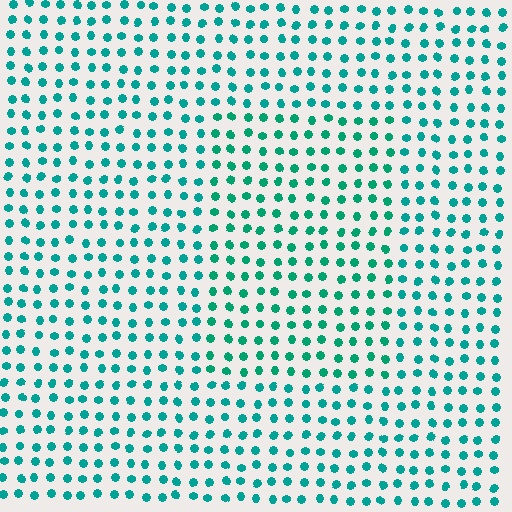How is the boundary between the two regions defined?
The boundary is defined purely by a slight shift in hue (about 14 degrees). Spacing, size, and orientation are identical on both sides.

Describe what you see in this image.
The image is filled with small teal elements in a uniform arrangement. A rectangle-shaped region is visible where the elements are tinted to a slightly different hue, forming a subtle color boundary.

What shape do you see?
I see a rectangle.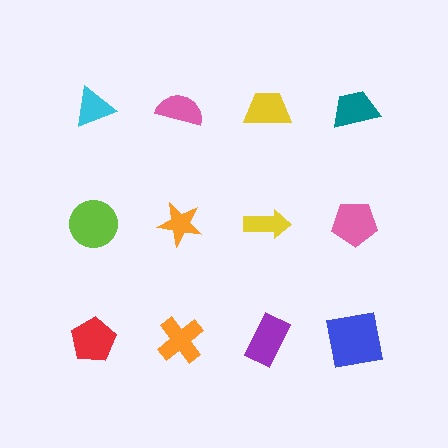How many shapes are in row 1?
4 shapes.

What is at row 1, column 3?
A yellow trapezoid.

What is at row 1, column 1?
A cyan triangle.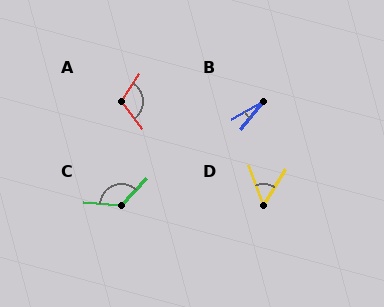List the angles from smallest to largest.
B (22°), D (52°), A (108°), C (129°).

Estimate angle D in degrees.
Approximately 52 degrees.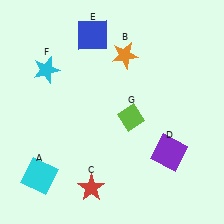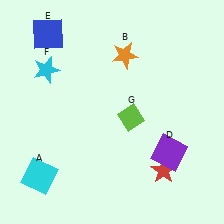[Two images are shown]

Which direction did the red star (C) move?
The red star (C) moved right.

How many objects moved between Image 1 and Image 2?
2 objects moved between the two images.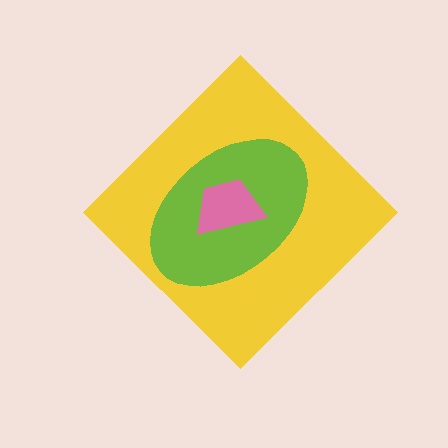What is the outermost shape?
The yellow diamond.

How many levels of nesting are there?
3.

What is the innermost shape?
The pink trapezoid.